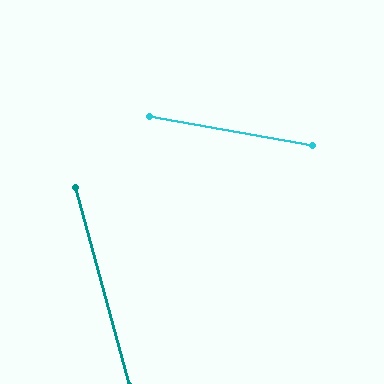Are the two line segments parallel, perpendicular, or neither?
Neither parallel nor perpendicular — they differ by about 65°.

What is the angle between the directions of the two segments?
Approximately 65 degrees.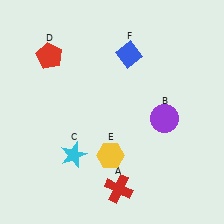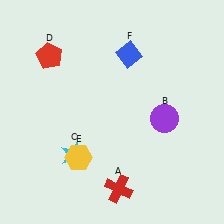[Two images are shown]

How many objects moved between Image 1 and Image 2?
1 object moved between the two images.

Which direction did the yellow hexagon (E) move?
The yellow hexagon (E) moved left.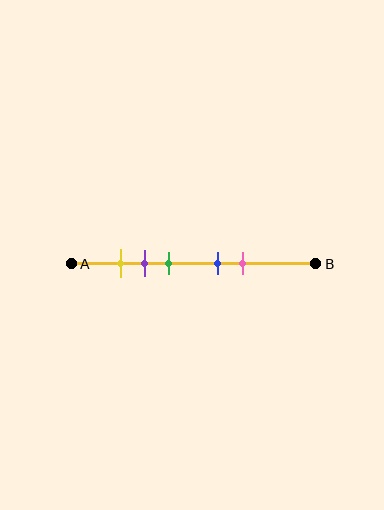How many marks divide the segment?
There are 5 marks dividing the segment.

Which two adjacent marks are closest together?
The yellow and purple marks are the closest adjacent pair.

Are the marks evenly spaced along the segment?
No, the marks are not evenly spaced.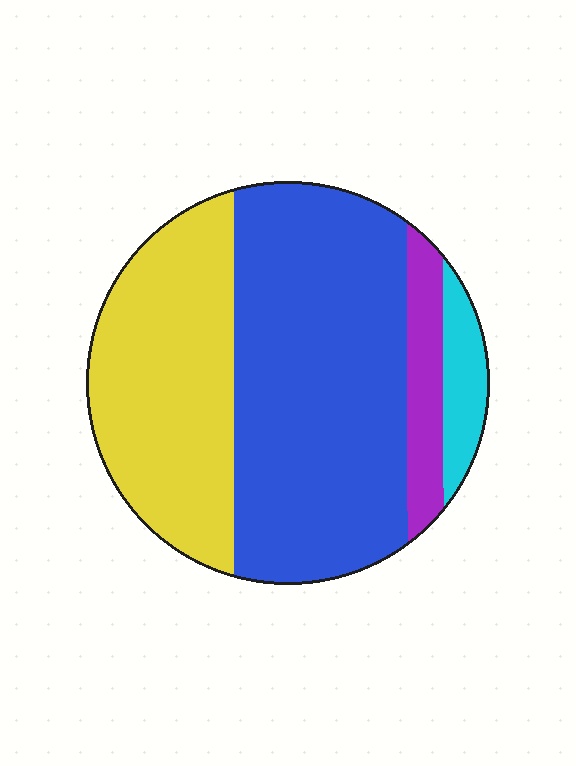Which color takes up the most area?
Blue, at roughly 50%.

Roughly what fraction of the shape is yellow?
Yellow covers around 35% of the shape.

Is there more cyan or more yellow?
Yellow.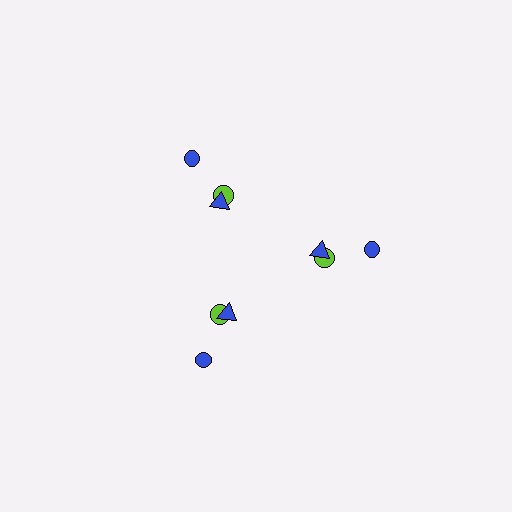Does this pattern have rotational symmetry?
Yes, this pattern has 3-fold rotational symmetry. It looks the same after rotating 120 degrees around the center.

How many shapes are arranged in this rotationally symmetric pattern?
There are 9 shapes, arranged in 3 groups of 3.